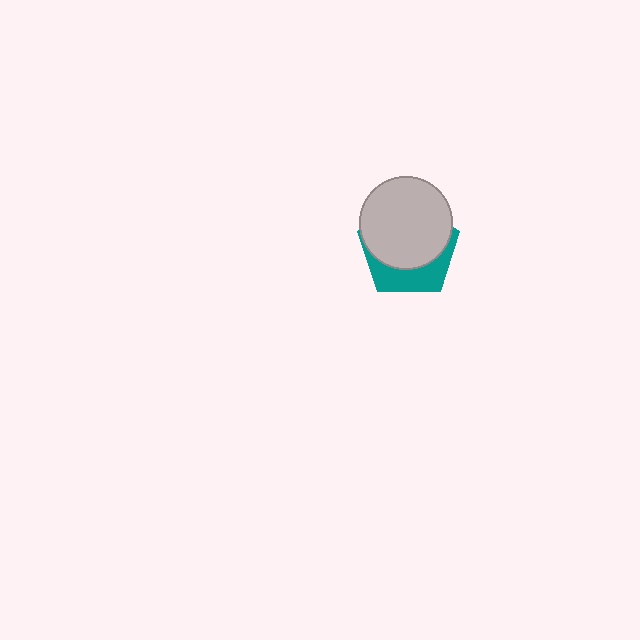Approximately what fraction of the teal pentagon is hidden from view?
Roughly 66% of the teal pentagon is hidden behind the light gray circle.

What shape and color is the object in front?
The object in front is a light gray circle.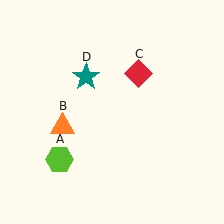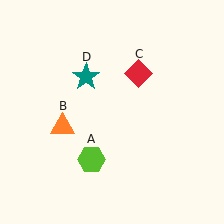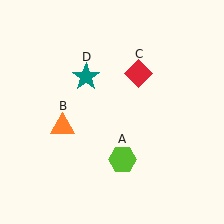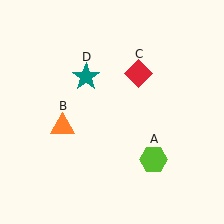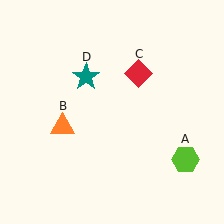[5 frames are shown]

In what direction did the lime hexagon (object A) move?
The lime hexagon (object A) moved right.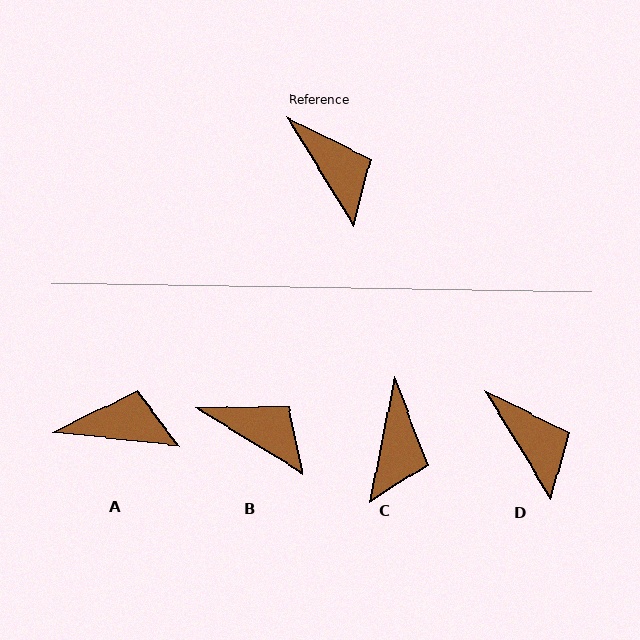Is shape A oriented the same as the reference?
No, it is off by about 52 degrees.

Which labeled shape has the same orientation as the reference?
D.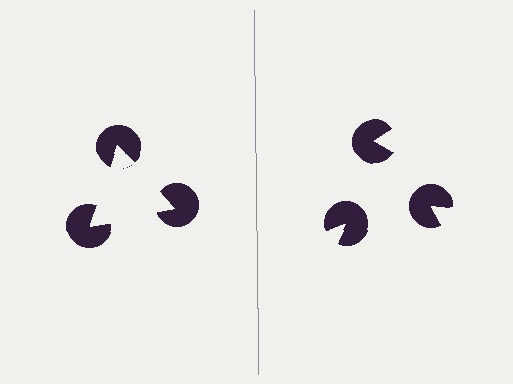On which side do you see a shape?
An illusory triangle appears on the left side. On the right side the wedge cuts are rotated, so no coherent shape forms.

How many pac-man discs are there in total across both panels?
6 — 3 on each side.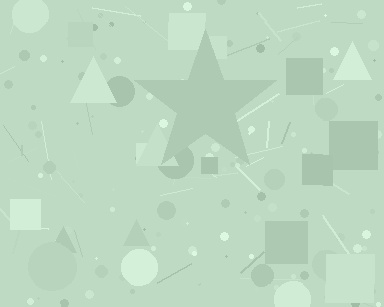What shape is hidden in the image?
A star is hidden in the image.